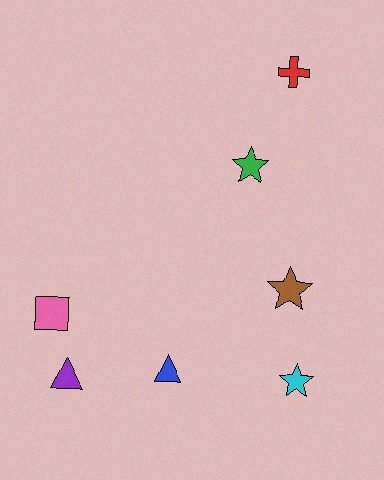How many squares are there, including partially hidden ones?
There is 1 square.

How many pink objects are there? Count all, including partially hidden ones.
There is 1 pink object.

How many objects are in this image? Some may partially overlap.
There are 7 objects.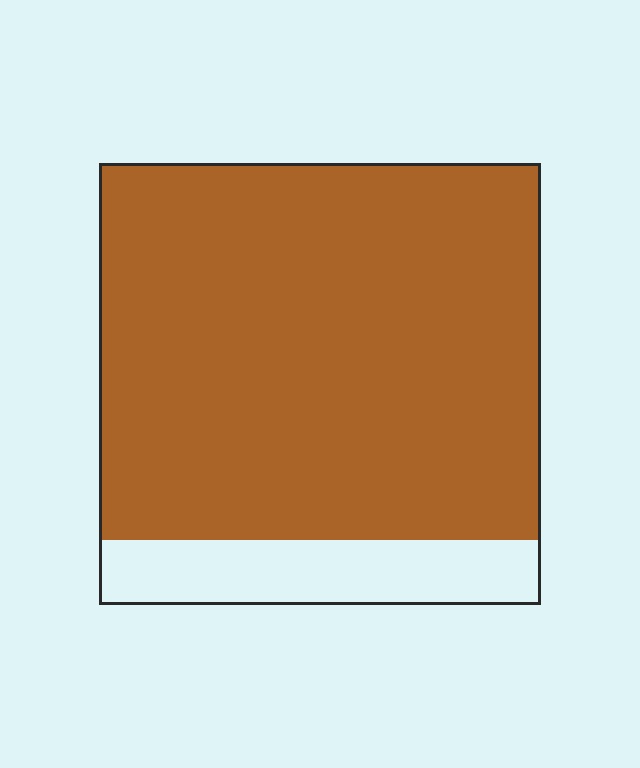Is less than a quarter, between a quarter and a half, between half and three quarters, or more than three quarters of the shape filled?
More than three quarters.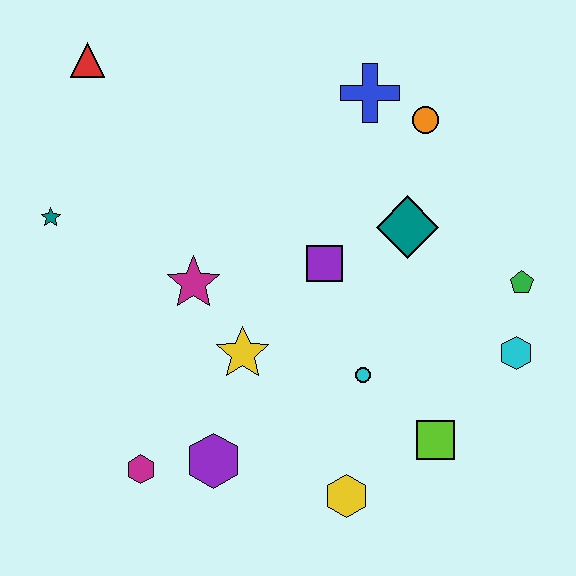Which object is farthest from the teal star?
The cyan hexagon is farthest from the teal star.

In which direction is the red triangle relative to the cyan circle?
The red triangle is above the cyan circle.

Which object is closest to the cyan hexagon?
The green pentagon is closest to the cyan hexagon.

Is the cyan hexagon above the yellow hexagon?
Yes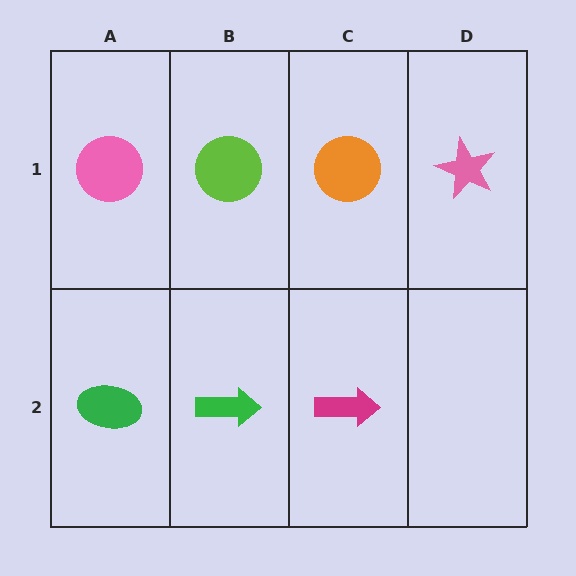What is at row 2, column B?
A green arrow.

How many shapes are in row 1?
4 shapes.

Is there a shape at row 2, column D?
No, that cell is empty.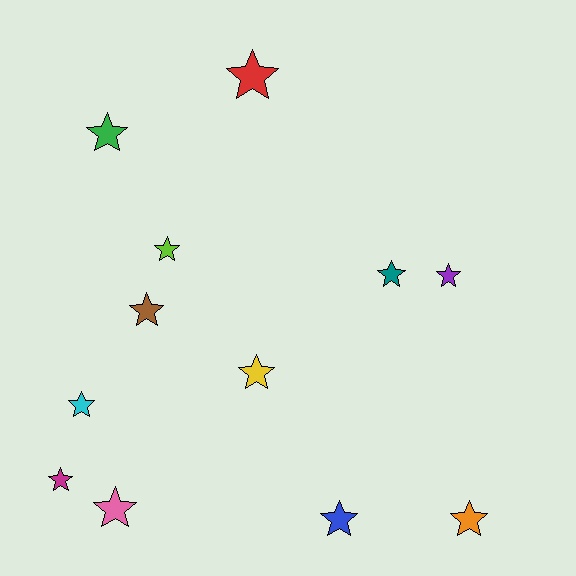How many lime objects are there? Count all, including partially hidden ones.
There is 1 lime object.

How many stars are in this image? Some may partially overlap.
There are 12 stars.